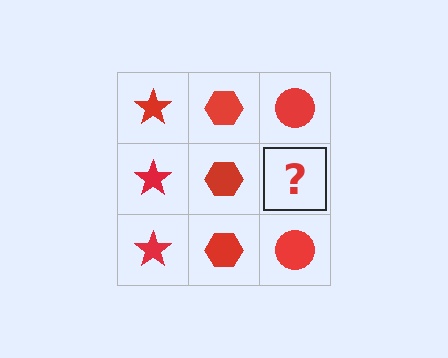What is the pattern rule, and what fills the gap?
The rule is that each column has a consistent shape. The gap should be filled with a red circle.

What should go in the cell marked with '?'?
The missing cell should contain a red circle.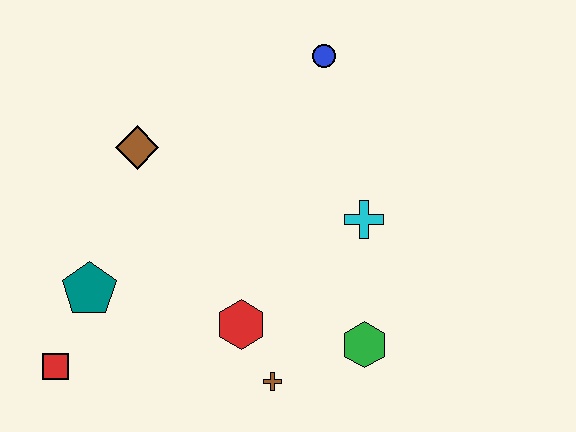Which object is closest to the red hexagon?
The brown cross is closest to the red hexagon.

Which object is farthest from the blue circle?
The red square is farthest from the blue circle.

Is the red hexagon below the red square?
No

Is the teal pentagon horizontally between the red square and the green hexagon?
Yes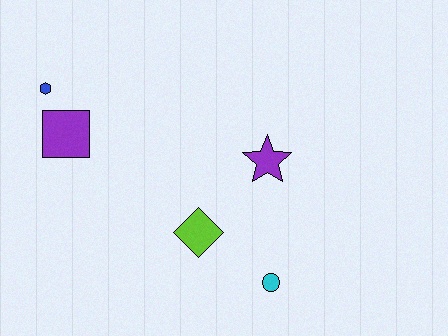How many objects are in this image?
There are 5 objects.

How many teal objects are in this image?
There are no teal objects.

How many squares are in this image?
There is 1 square.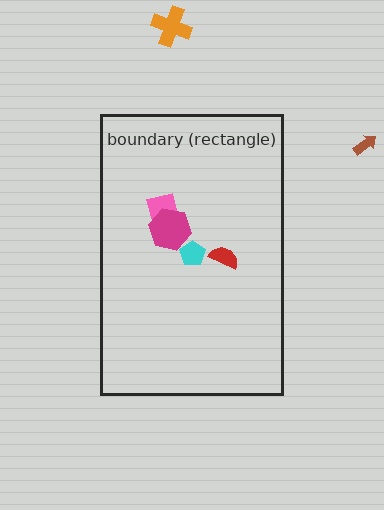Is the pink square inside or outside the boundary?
Inside.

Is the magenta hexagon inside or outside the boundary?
Inside.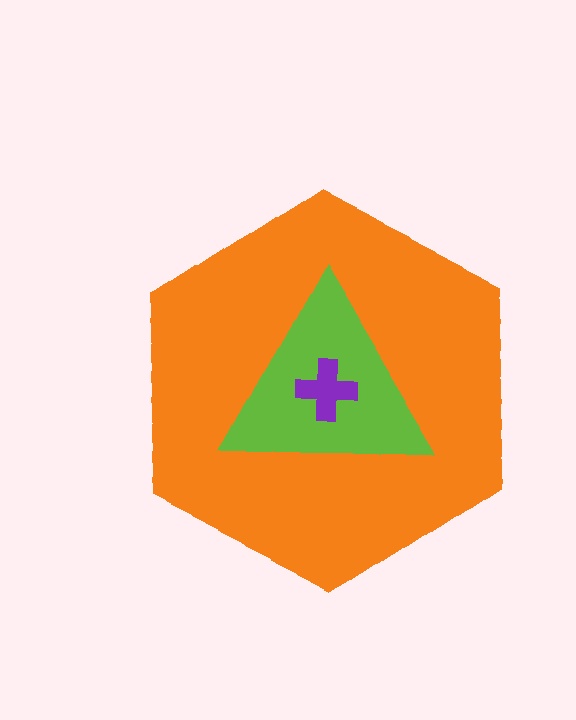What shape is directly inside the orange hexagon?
The lime triangle.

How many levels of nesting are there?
3.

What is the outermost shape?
The orange hexagon.